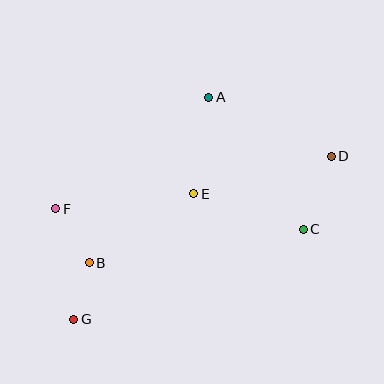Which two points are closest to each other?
Points B and G are closest to each other.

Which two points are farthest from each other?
Points D and G are farthest from each other.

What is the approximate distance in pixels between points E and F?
The distance between E and F is approximately 139 pixels.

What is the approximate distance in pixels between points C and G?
The distance between C and G is approximately 247 pixels.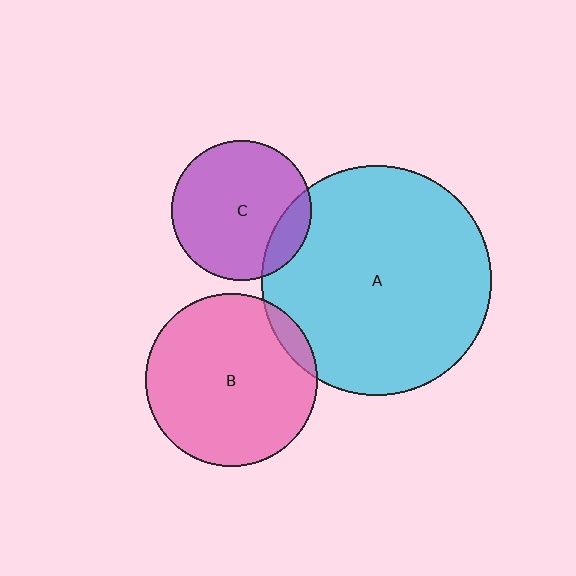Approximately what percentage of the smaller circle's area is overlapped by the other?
Approximately 15%.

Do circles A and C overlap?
Yes.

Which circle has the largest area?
Circle A (cyan).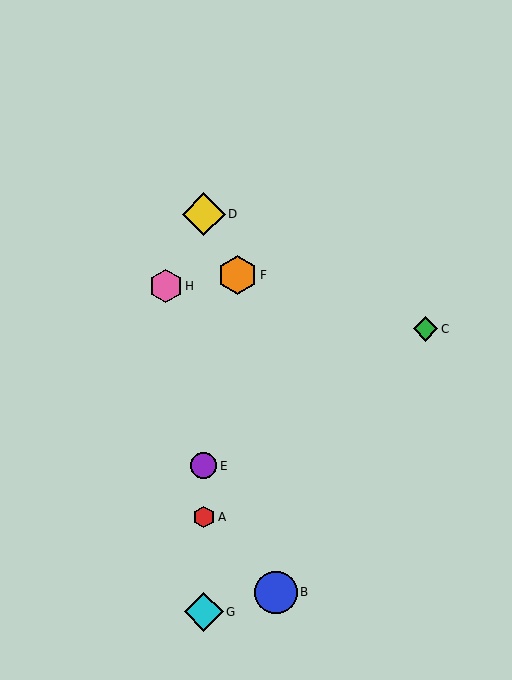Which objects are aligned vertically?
Objects A, D, E, G are aligned vertically.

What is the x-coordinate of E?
Object E is at x≈204.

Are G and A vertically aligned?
Yes, both are at x≈204.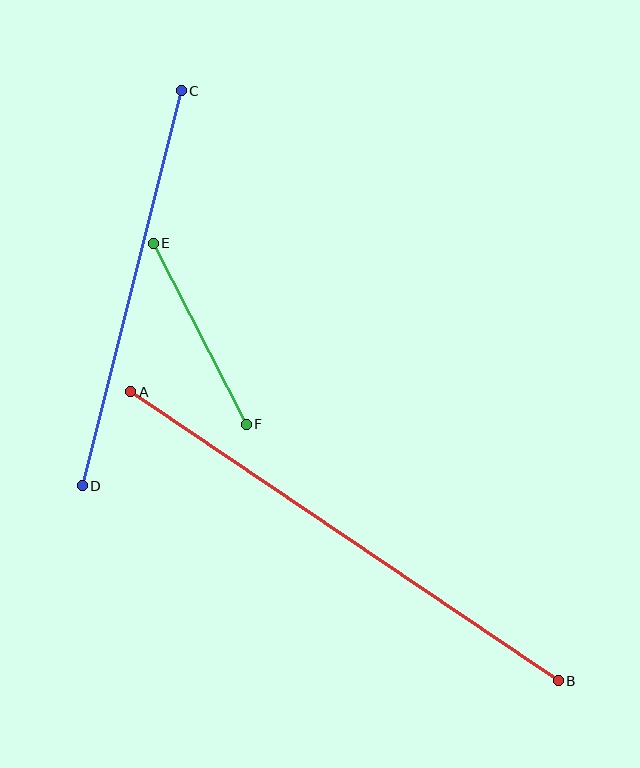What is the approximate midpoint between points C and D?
The midpoint is at approximately (132, 288) pixels.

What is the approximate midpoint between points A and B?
The midpoint is at approximately (344, 536) pixels.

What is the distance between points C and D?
The distance is approximately 407 pixels.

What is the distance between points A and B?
The distance is approximately 516 pixels.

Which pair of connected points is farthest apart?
Points A and B are farthest apart.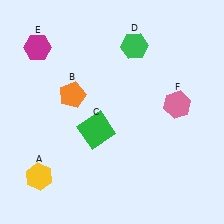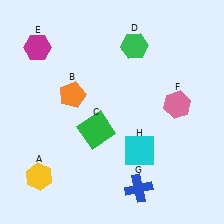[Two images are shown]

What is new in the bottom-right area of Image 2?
A cyan square (H) was added in the bottom-right area of Image 2.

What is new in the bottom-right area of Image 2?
A blue cross (G) was added in the bottom-right area of Image 2.